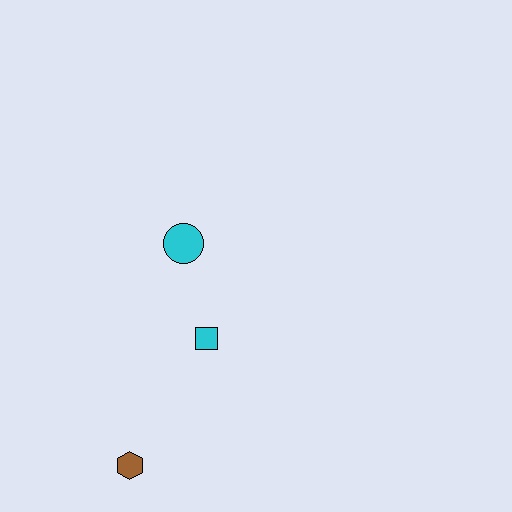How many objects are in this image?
There are 3 objects.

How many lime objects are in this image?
There are no lime objects.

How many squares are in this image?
There is 1 square.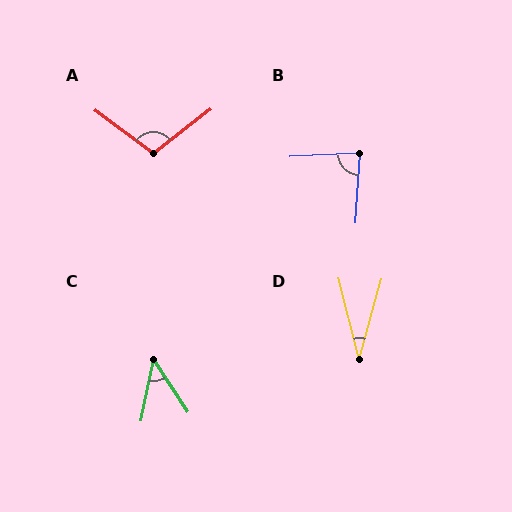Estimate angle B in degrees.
Approximately 83 degrees.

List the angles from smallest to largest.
D (30°), C (45°), B (83°), A (105°).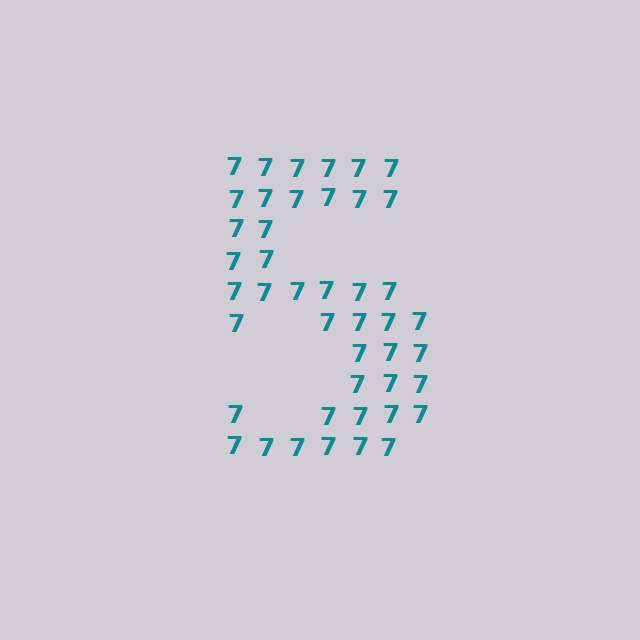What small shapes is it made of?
It is made of small digit 7's.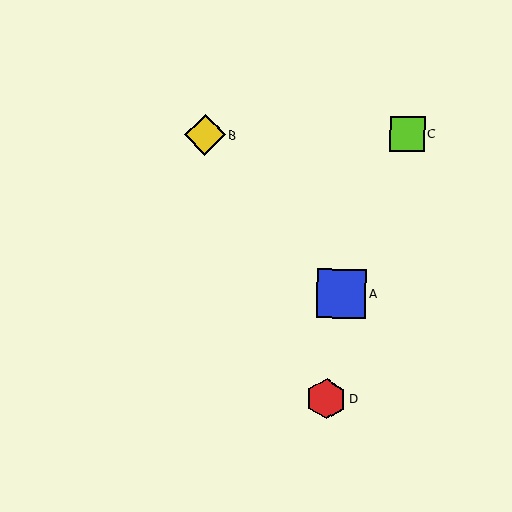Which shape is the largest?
The blue square (labeled A) is the largest.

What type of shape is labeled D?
Shape D is a red hexagon.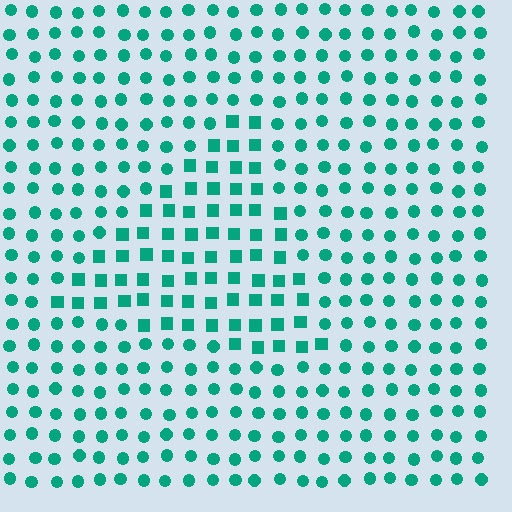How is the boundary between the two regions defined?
The boundary is defined by a change in element shape: squares inside vs. circles outside. All elements share the same color and spacing.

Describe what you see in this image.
The image is filled with small teal elements arranged in a uniform grid. A triangle-shaped region contains squares, while the surrounding area contains circles. The boundary is defined purely by the change in element shape.